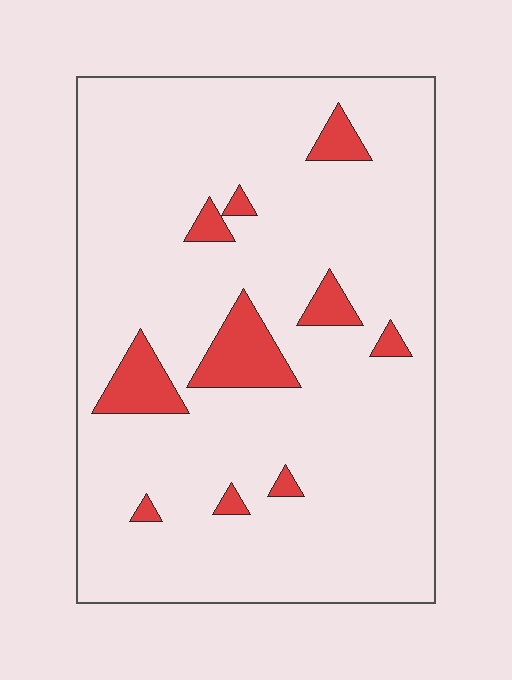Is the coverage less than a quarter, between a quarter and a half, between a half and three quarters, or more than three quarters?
Less than a quarter.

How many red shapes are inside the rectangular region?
10.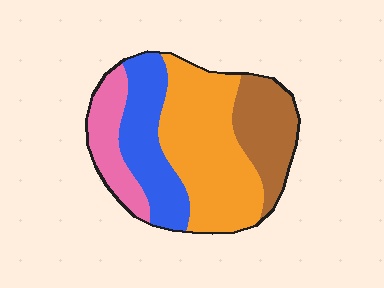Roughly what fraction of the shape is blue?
Blue takes up about one quarter (1/4) of the shape.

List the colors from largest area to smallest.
From largest to smallest: orange, blue, brown, pink.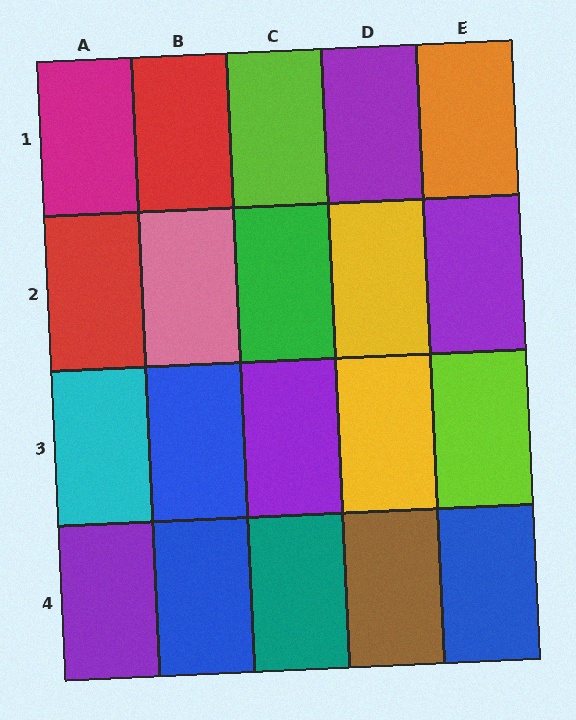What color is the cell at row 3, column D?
Yellow.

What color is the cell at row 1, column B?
Red.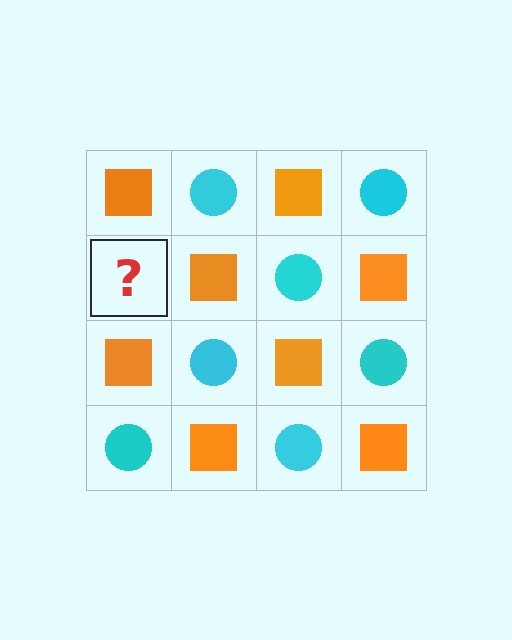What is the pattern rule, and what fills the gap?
The rule is that it alternates orange square and cyan circle in a checkerboard pattern. The gap should be filled with a cyan circle.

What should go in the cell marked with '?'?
The missing cell should contain a cyan circle.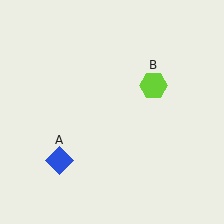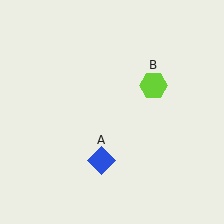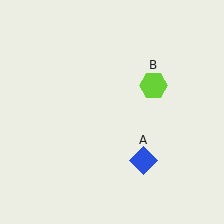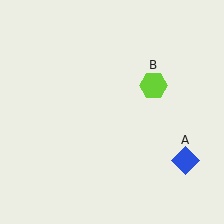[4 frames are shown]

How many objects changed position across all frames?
1 object changed position: blue diamond (object A).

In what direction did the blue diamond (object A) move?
The blue diamond (object A) moved right.